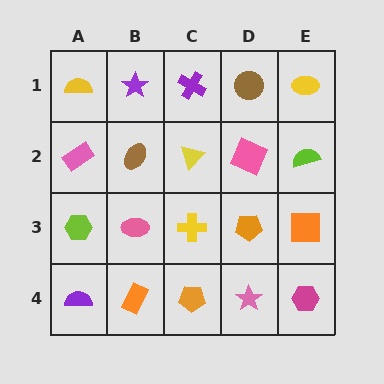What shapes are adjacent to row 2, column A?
A yellow semicircle (row 1, column A), a lime hexagon (row 3, column A), a brown ellipse (row 2, column B).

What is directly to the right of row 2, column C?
A pink square.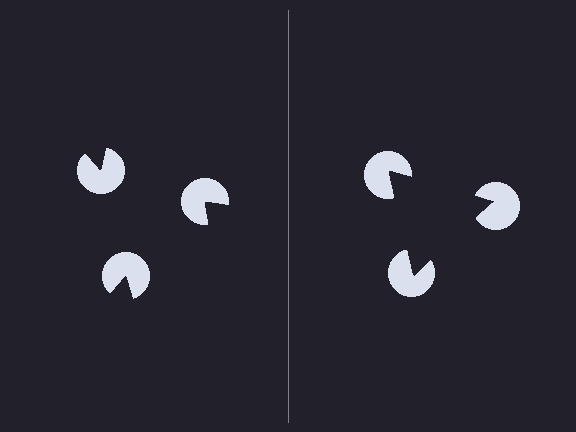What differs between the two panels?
The pac-man discs are positioned identically on both sides; only the wedge orientations differ. On the right they align to a triangle; on the left they are misaligned.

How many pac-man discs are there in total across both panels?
6 — 3 on each side.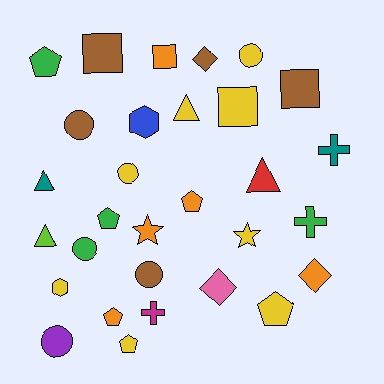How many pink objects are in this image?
There is 1 pink object.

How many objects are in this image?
There are 30 objects.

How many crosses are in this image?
There are 3 crosses.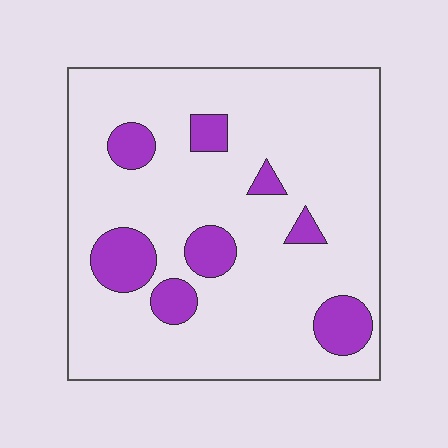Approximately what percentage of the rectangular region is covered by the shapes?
Approximately 15%.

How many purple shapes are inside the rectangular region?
8.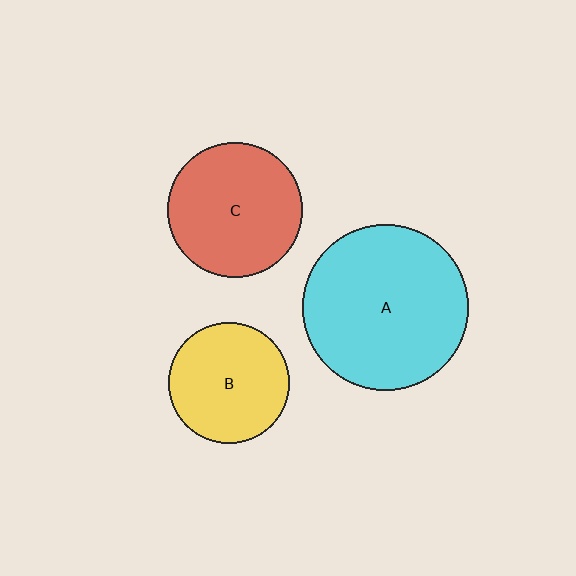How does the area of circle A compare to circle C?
Approximately 1.5 times.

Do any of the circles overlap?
No, none of the circles overlap.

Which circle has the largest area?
Circle A (cyan).